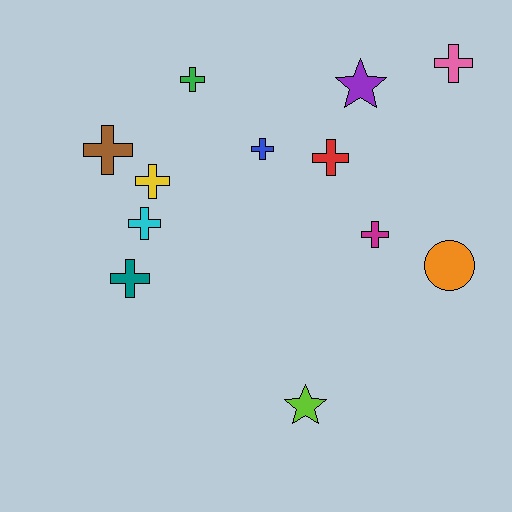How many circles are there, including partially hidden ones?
There is 1 circle.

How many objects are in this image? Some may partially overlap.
There are 12 objects.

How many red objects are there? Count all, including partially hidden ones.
There is 1 red object.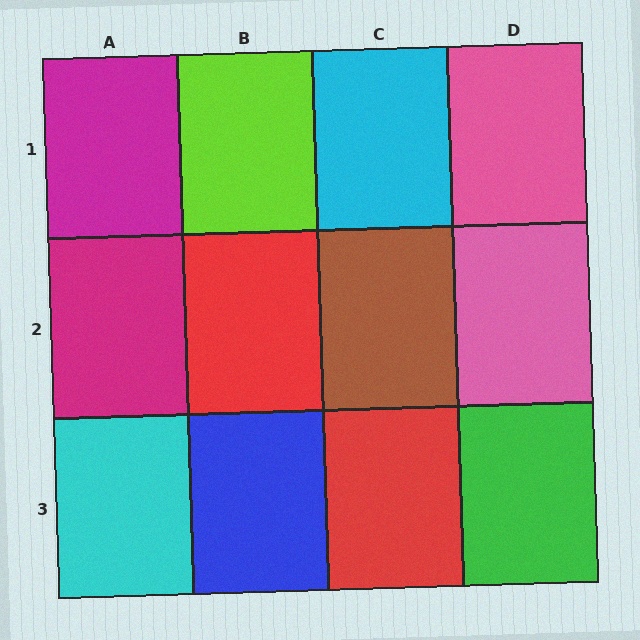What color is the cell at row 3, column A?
Cyan.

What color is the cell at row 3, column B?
Blue.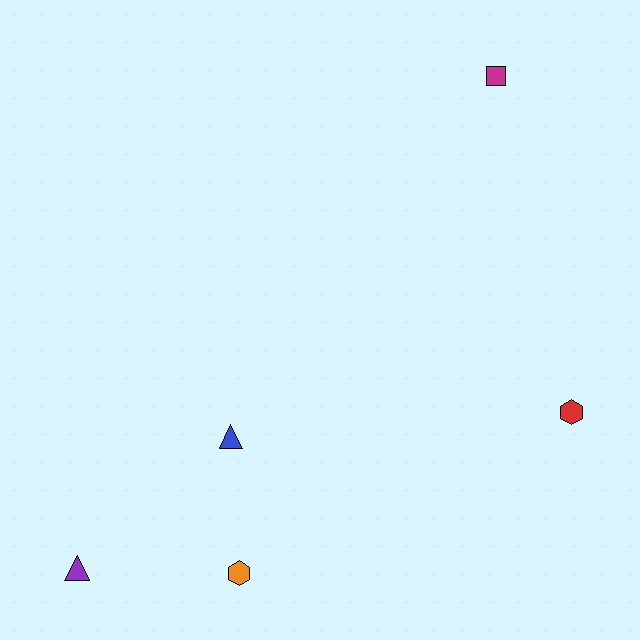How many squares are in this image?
There is 1 square.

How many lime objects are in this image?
There are no lime objects.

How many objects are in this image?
There are 5 objects.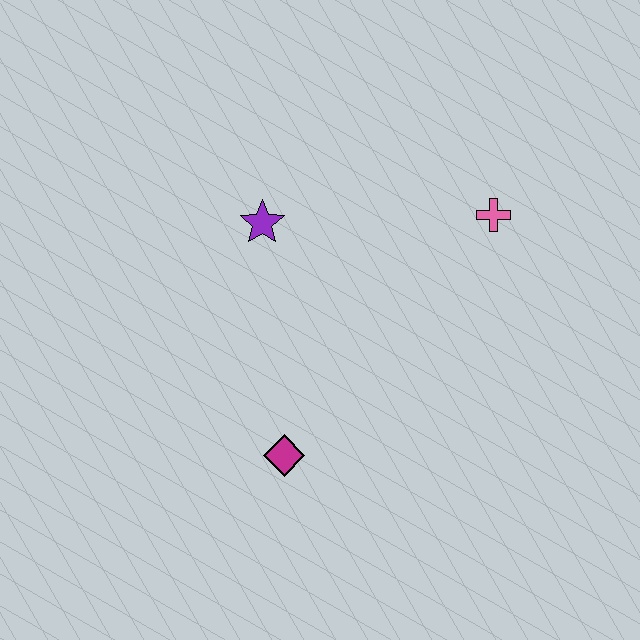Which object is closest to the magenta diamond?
The purple star is closest to the magenta diamond.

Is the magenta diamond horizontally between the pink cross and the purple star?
Yes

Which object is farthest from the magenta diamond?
The pink cross is farthest from the magenta diamond.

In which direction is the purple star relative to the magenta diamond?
The purple star is above the magenta diamond.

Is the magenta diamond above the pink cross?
No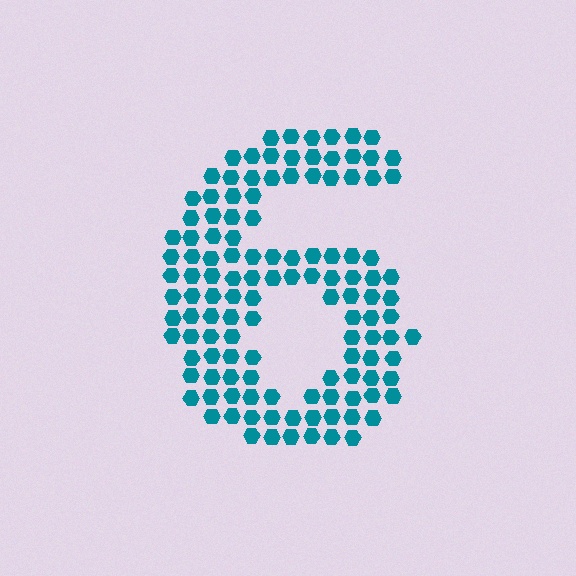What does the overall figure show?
The overall figure shows the digit 6.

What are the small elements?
The small elements are hexagons.